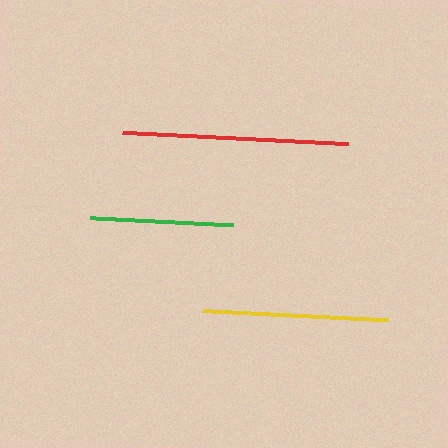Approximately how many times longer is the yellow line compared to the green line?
The yellow line is approximately 1.3 times the length of the green line.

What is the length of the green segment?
The green segment is approximately 144 pixels long.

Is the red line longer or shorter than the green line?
The red line is longer than the green line.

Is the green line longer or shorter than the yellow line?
The yellow line is longer than the green line.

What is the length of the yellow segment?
The yellow segment is approximately 186 pixels long.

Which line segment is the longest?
The red line is the longest at approximately 226 pixels.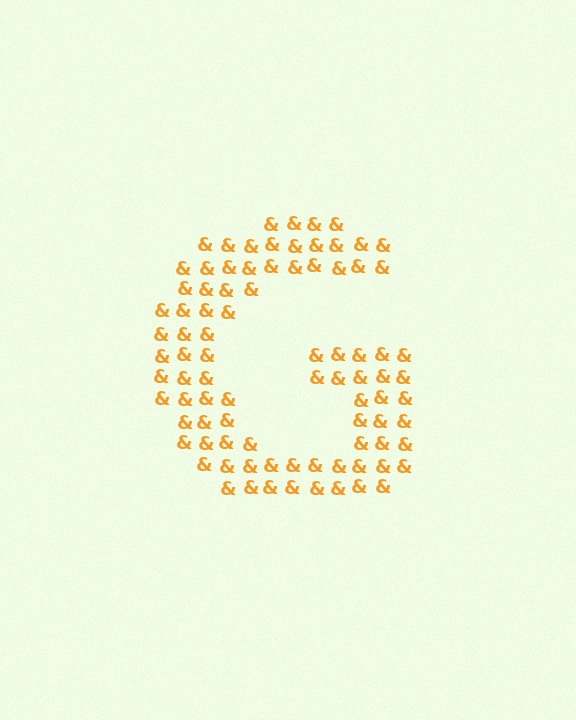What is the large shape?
The large shape is the letter G.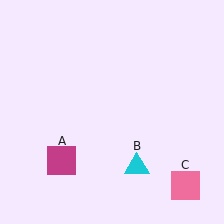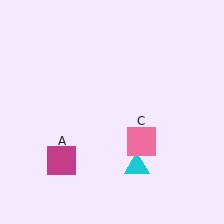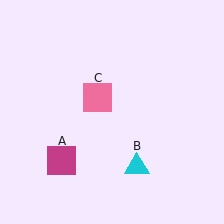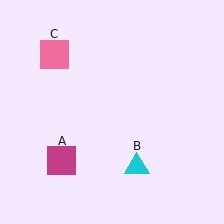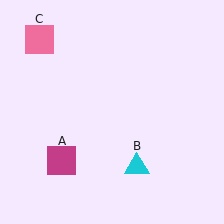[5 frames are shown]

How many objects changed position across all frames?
1 object changed position: pink square (object C).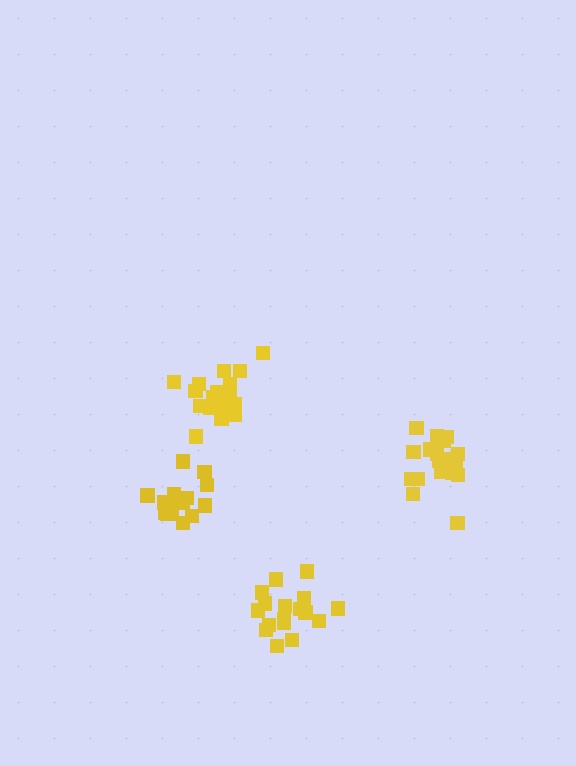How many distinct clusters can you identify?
There are 4 distinct clusters.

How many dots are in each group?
Group 1: 19 dots, Group 2: 21 dots, Group 3: 17 dots, Group 4: 15 dots (72 total).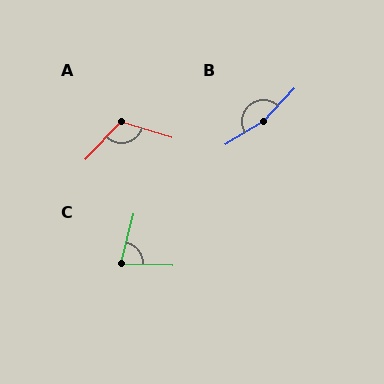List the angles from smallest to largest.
C (77°), A (116°), B (165°).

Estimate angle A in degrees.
Approximately 116 degrees.